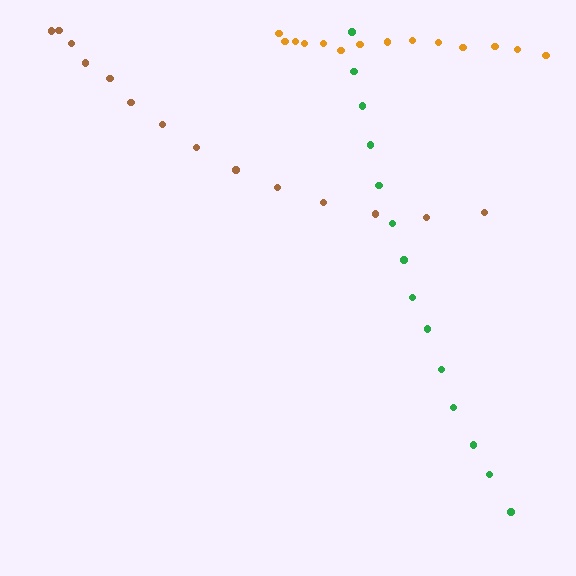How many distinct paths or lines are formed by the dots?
There are 3 distinct paths.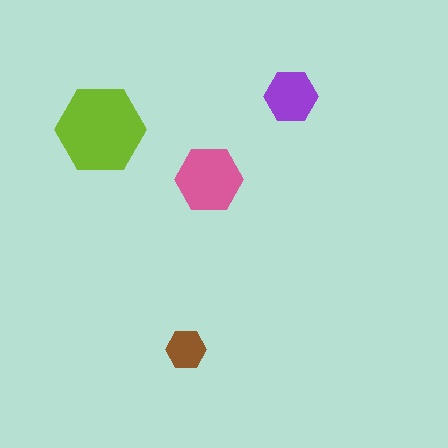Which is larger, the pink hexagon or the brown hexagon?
The pink one.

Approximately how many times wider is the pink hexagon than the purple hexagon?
About 1.5 times wider.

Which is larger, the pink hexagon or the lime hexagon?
The lime one.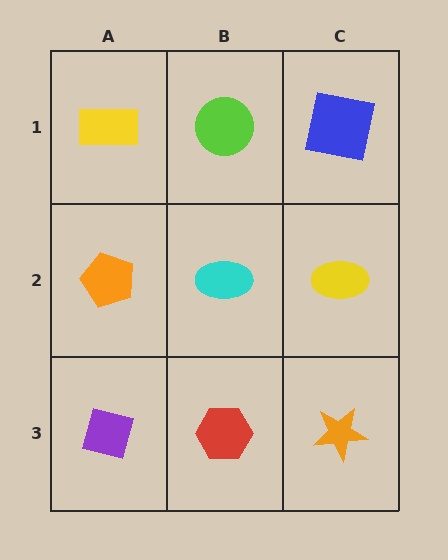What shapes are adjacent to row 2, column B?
A lime circle (row 1, column B), a red hexagon (row 3, column B), an orange pentagon (row 2, column A), a yellow ellipse (row 2, column C).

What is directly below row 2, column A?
A purple square.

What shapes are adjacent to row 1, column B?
A cyan ellipse (row 2, column B), a yellow rectangle (row 1, column A), a blue square (row 1, column C).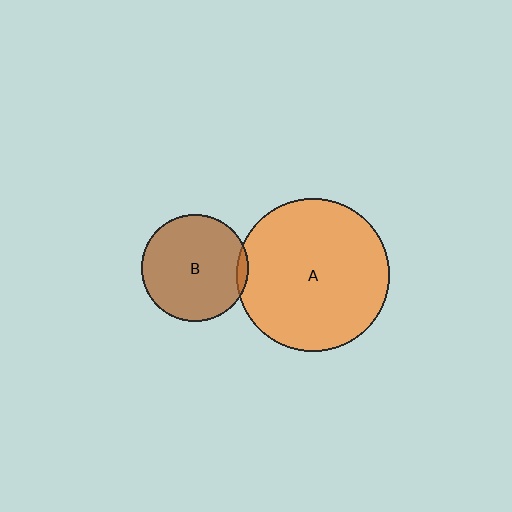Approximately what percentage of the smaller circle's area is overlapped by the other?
Approximately 5%.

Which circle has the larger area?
Circle A (orange).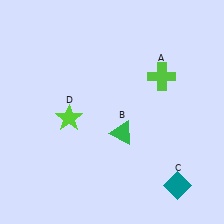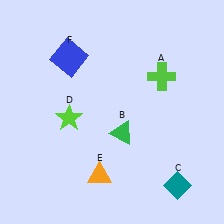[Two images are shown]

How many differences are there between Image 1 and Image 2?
There are 2 differences between the two images.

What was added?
An orange triangle (E), a blue square (F) were added in Image 2.